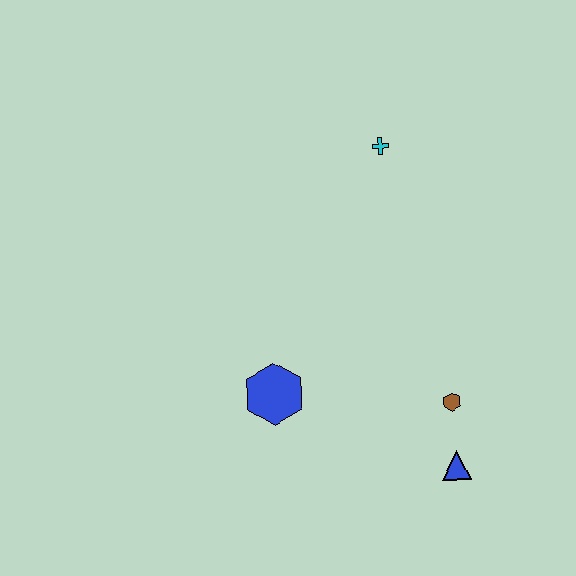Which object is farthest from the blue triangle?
The cyan cross is farthest from the blue triangle.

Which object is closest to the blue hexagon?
The brown hexagon is closest to the blue hexagon.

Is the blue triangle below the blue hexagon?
Yes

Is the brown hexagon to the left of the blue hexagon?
No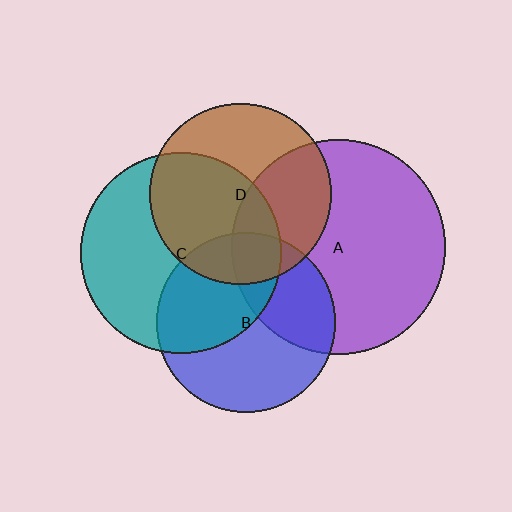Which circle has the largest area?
Circle A (purple).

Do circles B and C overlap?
Yes.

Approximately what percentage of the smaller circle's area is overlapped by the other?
Approximately 45%.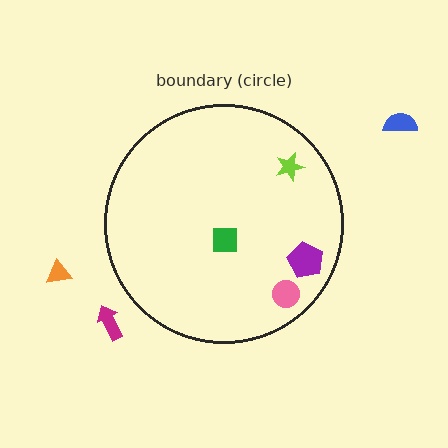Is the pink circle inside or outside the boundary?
Inside.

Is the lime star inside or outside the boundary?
Inside.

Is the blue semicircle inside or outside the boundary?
Outside.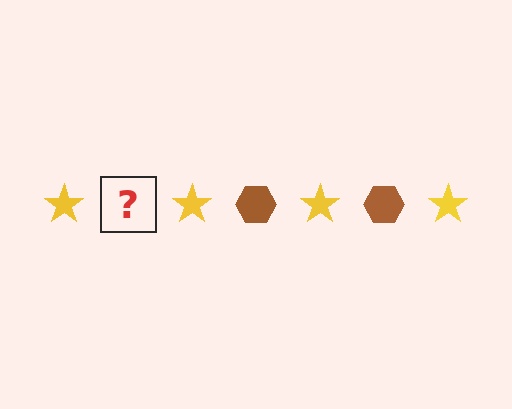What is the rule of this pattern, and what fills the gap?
The rule is that the pattern alternates between yellow star and brown hexagon. The gap should be filled with a brown hexagon.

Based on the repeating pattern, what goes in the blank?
The blank should be a brown hexagon.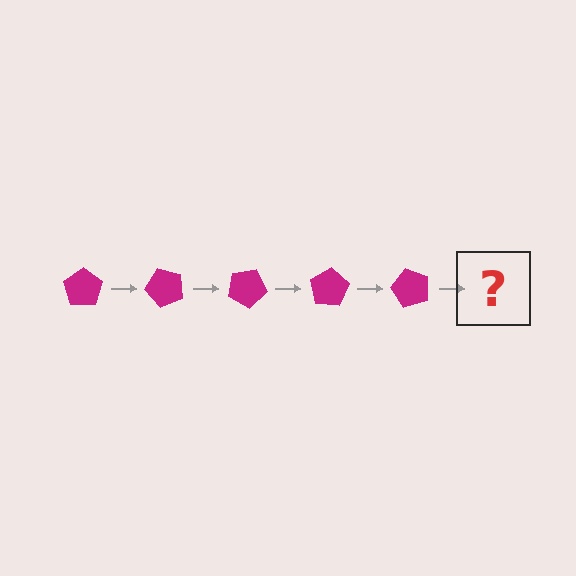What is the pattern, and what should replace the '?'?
The pattern is that the pentagon rotates 50 degrees each step. The '?' should be a magenta pentagon rotated 250 degrees.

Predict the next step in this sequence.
The next step is a magenta pentagon rotated 250 degrees.